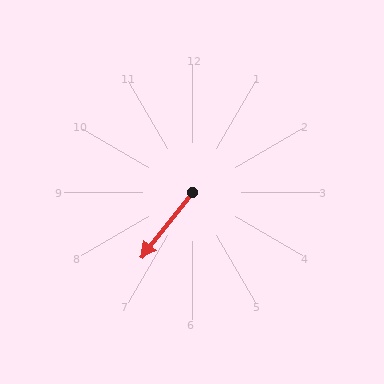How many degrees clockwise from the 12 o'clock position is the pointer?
Approximately 218 degrees.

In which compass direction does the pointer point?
Southwest.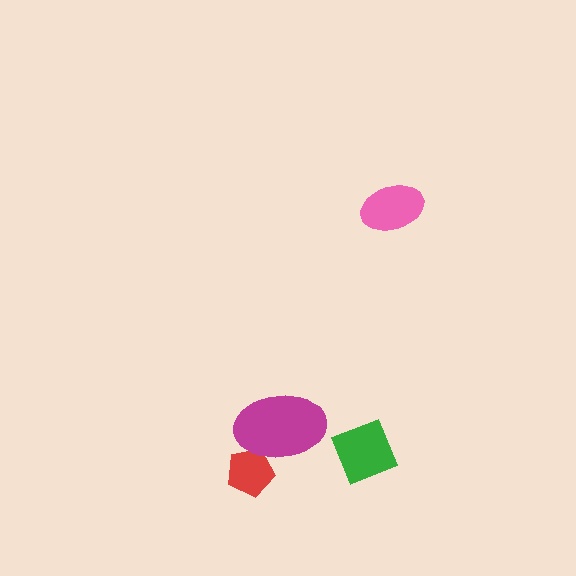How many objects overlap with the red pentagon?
1 object overlaps with the red pentagon.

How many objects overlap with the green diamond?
0 objects overlap with the green diamond.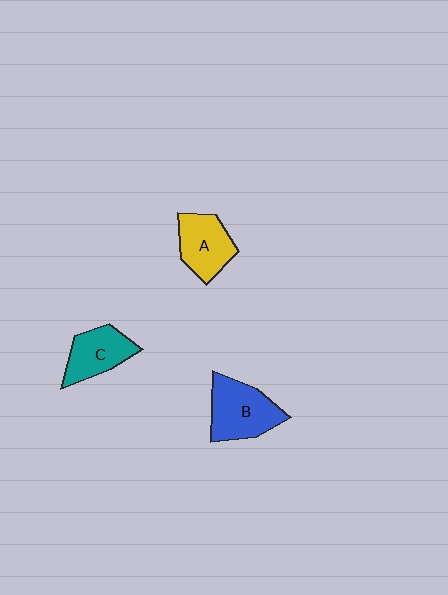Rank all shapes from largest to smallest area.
From largest to smallest: B (blue), A (yellow), C (teal).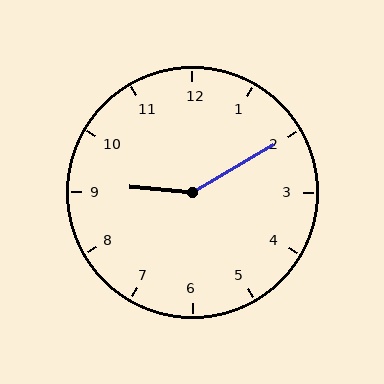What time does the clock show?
9:10.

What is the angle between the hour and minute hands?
Approximately 145 degrees.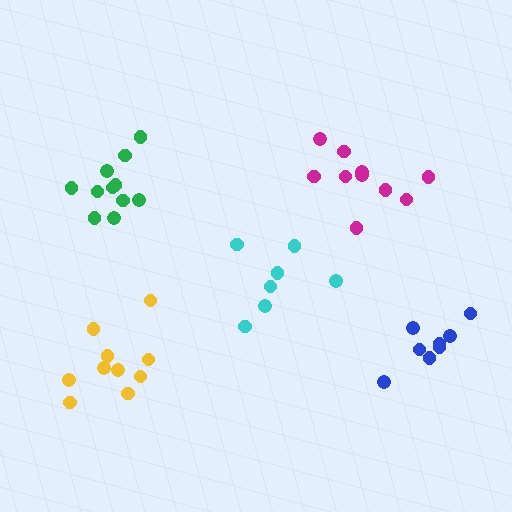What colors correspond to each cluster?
The clusters are colored: magenta, cyan, blue, green, yellow.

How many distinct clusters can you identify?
There are 5 distinct clusters.